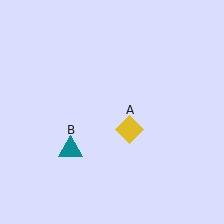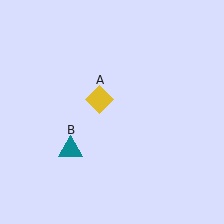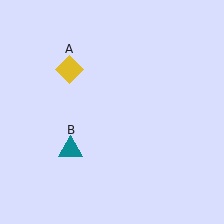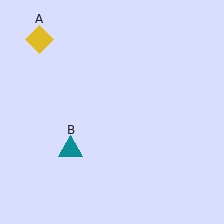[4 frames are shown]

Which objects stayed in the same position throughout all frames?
Teal triangle (object B) remained stationary.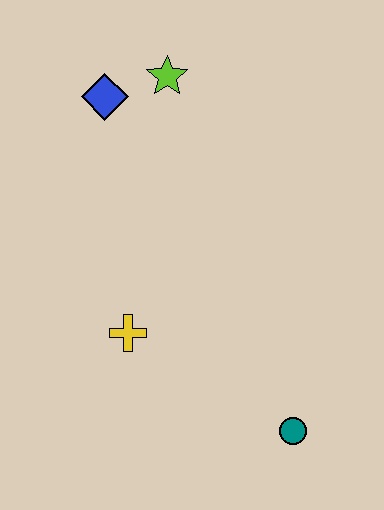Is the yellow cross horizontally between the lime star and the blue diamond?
Yes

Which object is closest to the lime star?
The blue diamond is closest to the lime star.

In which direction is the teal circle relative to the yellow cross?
The teal circle is to the right of the yellow cross.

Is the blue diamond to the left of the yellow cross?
Yes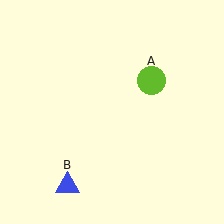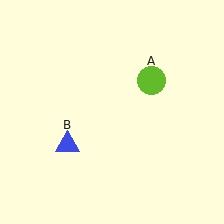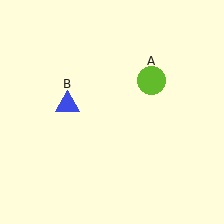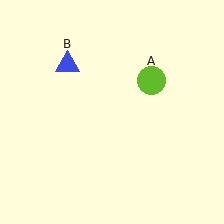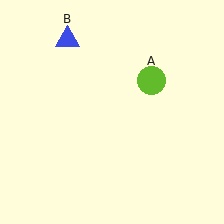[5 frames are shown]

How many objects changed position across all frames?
1 object changed position: blue triangle (object B).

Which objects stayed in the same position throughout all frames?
Lime circle (object A) remained stationary.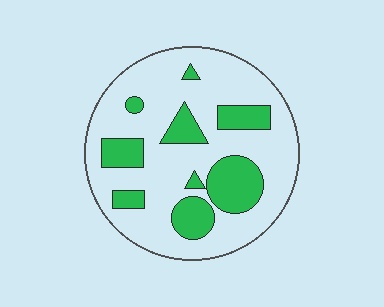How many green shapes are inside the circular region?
9.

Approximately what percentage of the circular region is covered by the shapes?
Approximately 25%.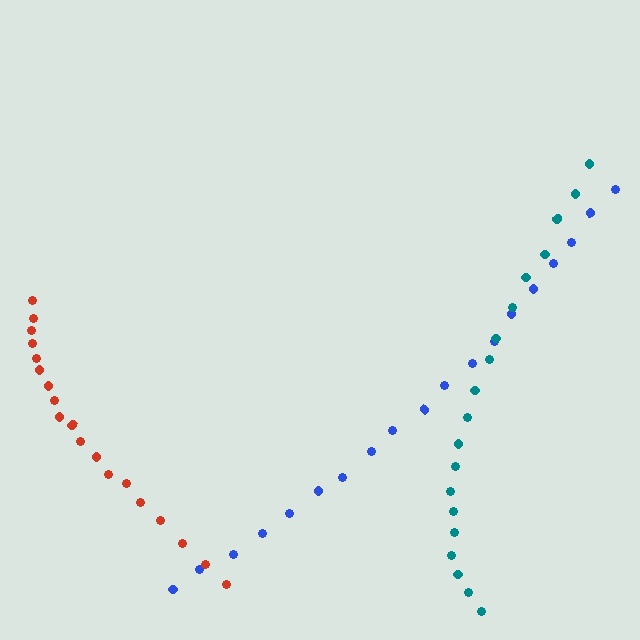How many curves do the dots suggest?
There are 3 distinct paths.